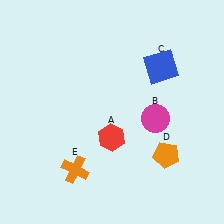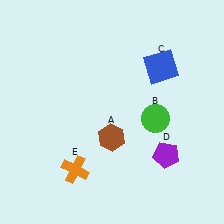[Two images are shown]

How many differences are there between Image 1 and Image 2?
There are 3 differences between the two images.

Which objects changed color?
A changed from red to brown. B changed from magenta to green. D changed from orange to purple.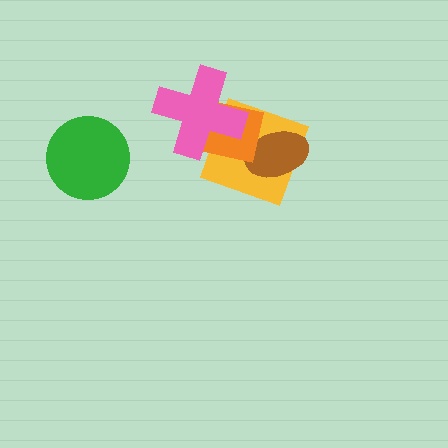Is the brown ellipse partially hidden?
Yes, it is partially covered by another shape.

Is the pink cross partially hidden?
No, no other shape covers it.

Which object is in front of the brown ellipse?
The orange square is in front of the brown ellipse.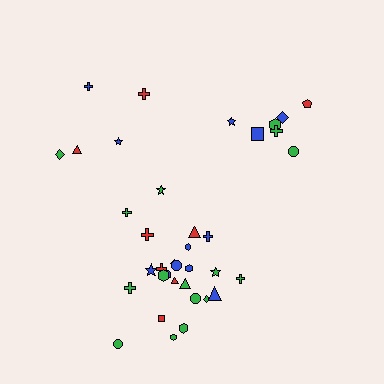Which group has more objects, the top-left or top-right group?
The top-right group.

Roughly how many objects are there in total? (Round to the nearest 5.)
Roughly 35 objects in total.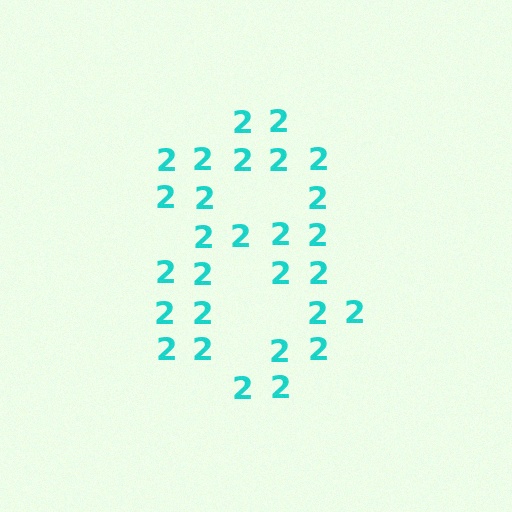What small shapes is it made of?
It is made of small digit 2's.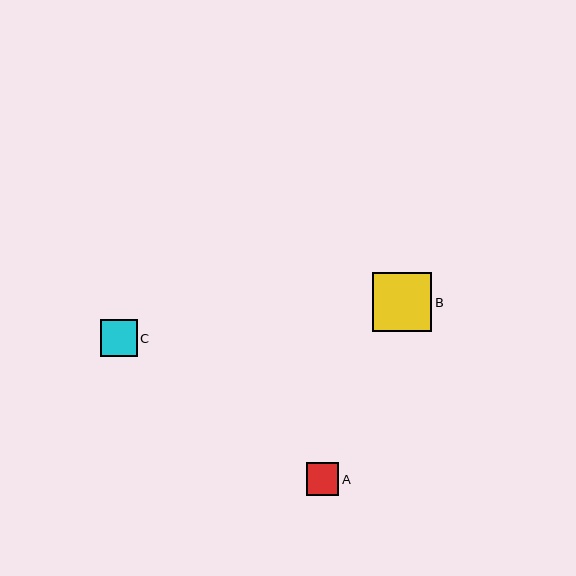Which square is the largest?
Square B is the largest with a size of approximately 59 pixels.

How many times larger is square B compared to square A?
Square B is approximately 1.8 times the size of square A.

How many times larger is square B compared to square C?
Square B is approximately 1.6 times the size of square C.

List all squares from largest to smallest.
From largest to smallest: B, C, A.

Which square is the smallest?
Square A is the smallest with a size of approximately 32 pixels.